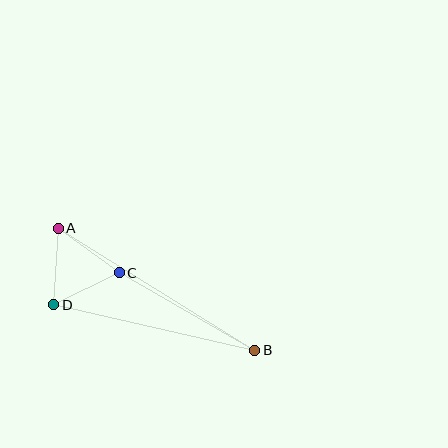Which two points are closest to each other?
Points C and D are closest to each other.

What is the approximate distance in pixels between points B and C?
The distance between B and C is approximately 156 pixels.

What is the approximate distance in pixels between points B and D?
The distance between B and D is approximately 206 pixels.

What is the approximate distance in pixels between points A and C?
The distance between A and C is approximately 76 pixels.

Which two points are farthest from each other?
Points A and B are farthest from each other.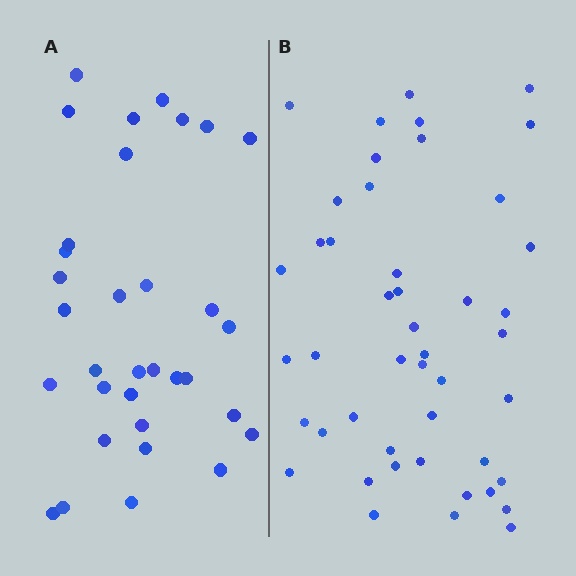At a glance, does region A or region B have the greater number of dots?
Region B (the right region) has more dots.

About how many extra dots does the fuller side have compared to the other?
Region B has approximately 15 more dots than region A.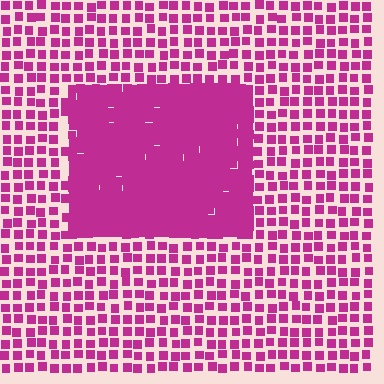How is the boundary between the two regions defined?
The boundary is defined by a change in element density (approximately 2.5x ratio). All elements are the same color, size, and shape.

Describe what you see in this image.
The image contains small magenta elements arranged at two different densities. A rectangle-shaped region is visible where the elements are more densely packed than the surrounding area.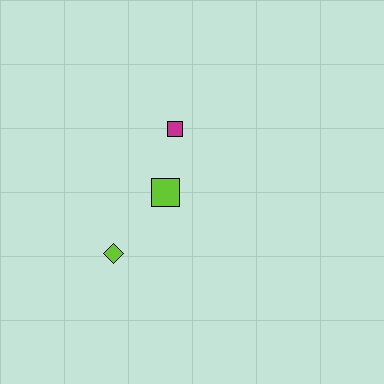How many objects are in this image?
There are 3 objects.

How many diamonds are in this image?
There is 1 diamond.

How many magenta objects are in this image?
There is 1 magenta object.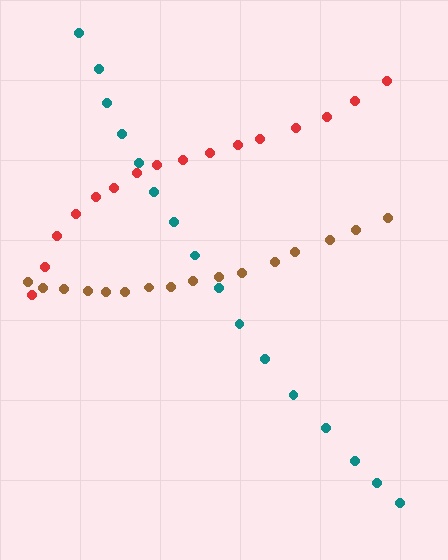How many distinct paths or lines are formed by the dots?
There are 3 distinct paths.